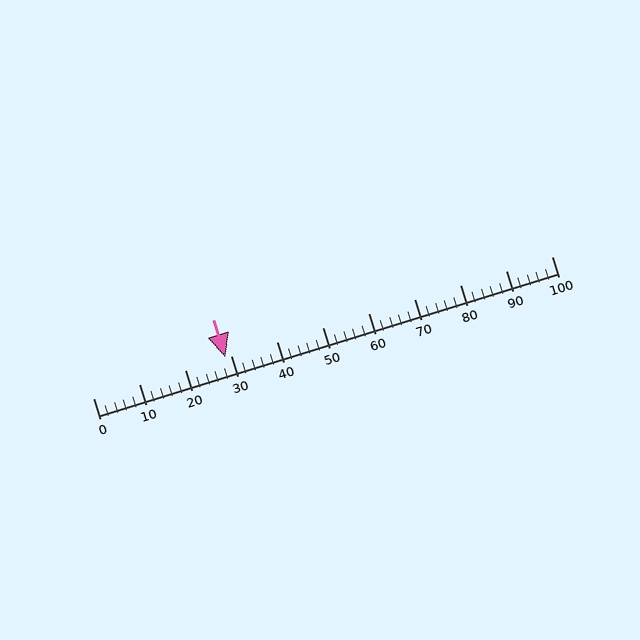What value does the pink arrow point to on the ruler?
The pink arrow points to approximately 29.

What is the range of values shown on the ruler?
The ruler shows values from 0 to 100.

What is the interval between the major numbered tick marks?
The major tick marks are spaced 10 units apart.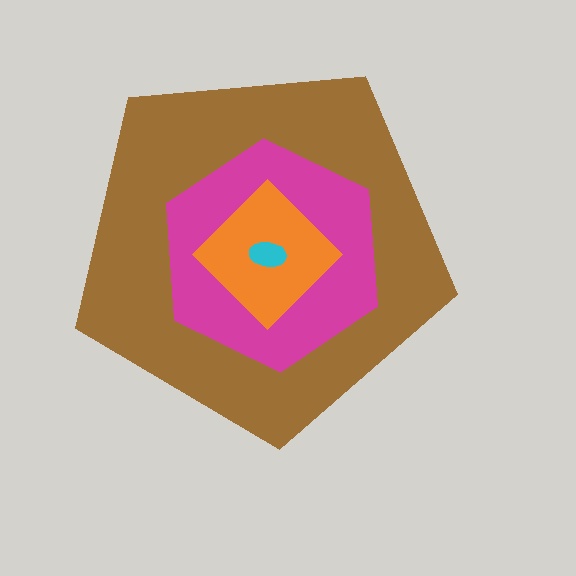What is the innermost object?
The cyan ellipse.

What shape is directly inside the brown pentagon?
The magenta hexagon.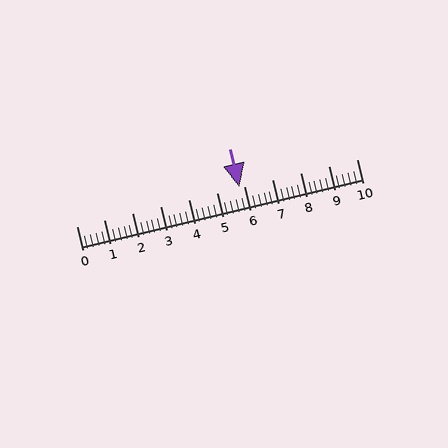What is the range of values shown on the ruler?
The ruler shows values from 0 to 10.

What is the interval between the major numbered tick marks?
The major tick marks are spaced 1 units apart.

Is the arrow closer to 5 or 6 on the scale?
The arrow is closer to 6.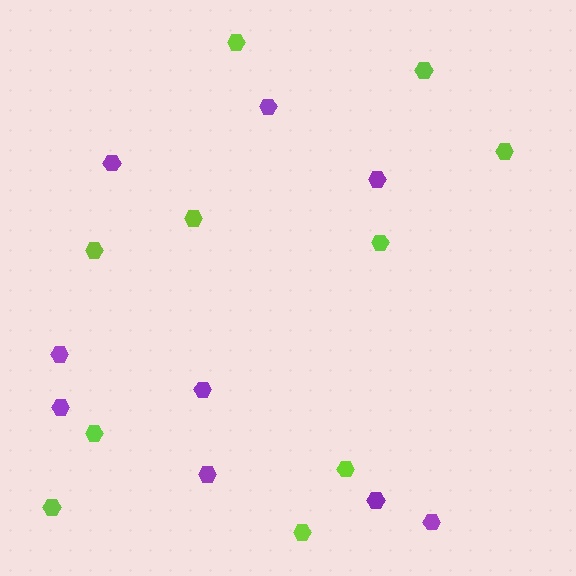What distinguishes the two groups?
There are 2 groups: one group of purple hexagons (9) and one group of lime hexagons (10).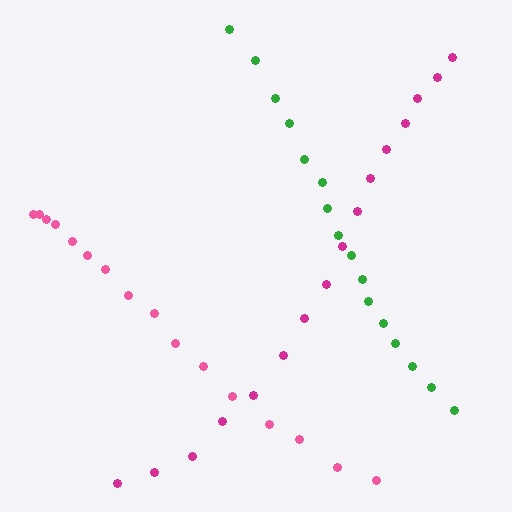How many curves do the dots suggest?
There are 3 distinct paths.